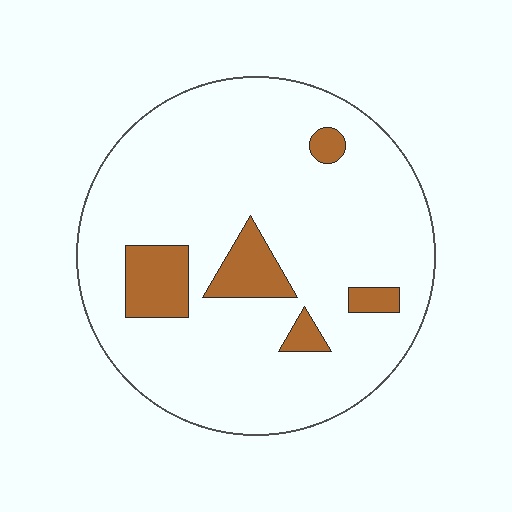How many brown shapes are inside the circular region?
5.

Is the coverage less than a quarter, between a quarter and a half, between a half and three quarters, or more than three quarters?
Less than a quarter.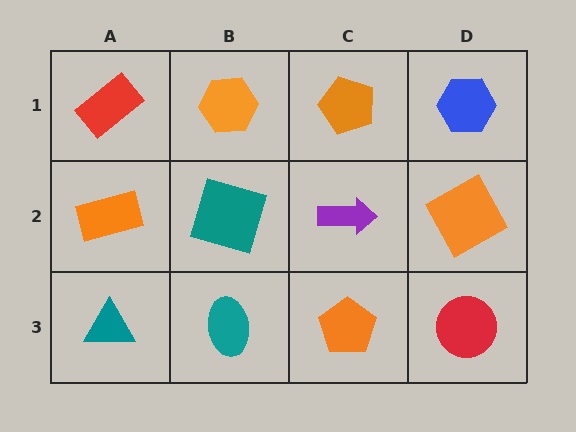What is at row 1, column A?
A red rectangle.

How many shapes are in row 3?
4 shapes.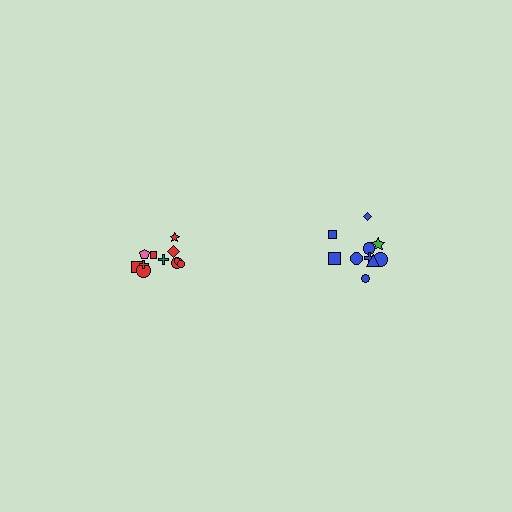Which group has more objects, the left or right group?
The left group.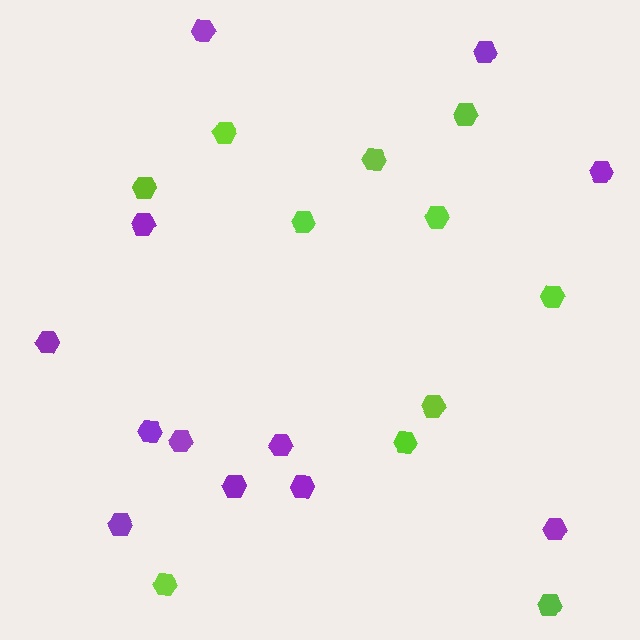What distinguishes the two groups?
There are 2 groups: one group of purple hexagons (12) and one group of lime hexagons (11).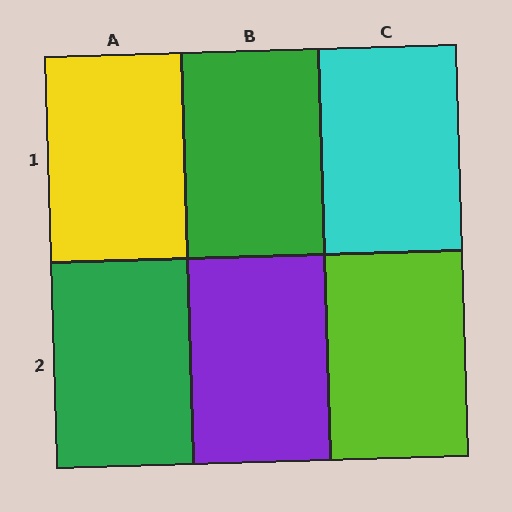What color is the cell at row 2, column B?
Purple.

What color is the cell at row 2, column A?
Green.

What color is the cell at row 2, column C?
Lime.